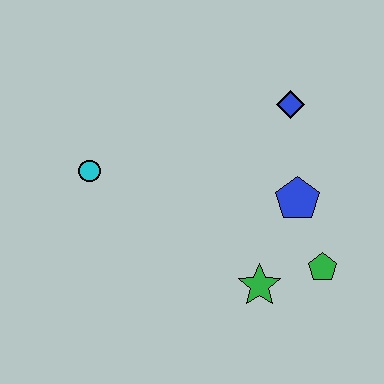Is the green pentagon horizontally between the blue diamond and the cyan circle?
No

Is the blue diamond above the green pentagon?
Yes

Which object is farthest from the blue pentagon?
The cyan circle is farthest from the blue pentagon.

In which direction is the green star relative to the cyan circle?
The green star is to the right of the cyan circle.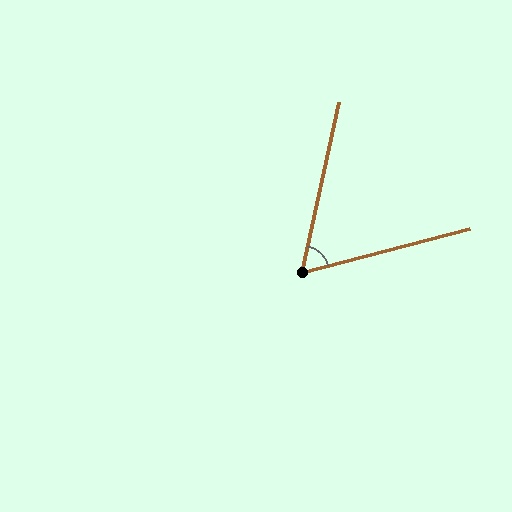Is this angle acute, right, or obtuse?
It is acute.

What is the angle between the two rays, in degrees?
Approximately 63 degrees.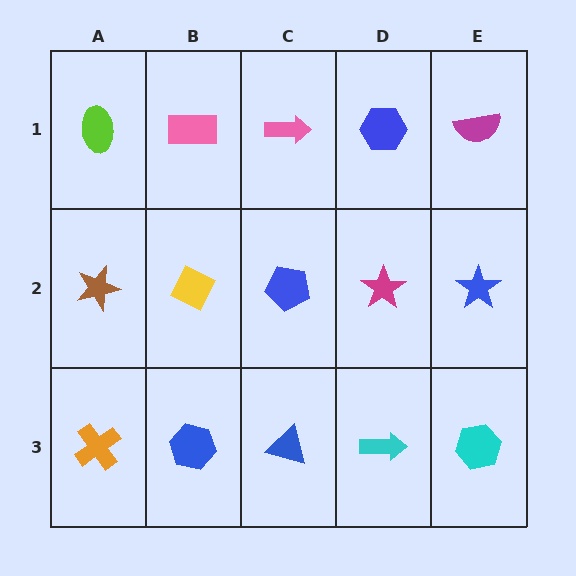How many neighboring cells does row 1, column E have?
2.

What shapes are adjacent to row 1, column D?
A magenta star (row 2, column D), a pink arrow (row 1, column C), a magenta semicircle (row 1, column E).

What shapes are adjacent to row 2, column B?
A pink rectangle (row 1, column B), a blue hexagon (row 3, column B), a brown star (row 2, column A), a blue pentagon (row 2, column C).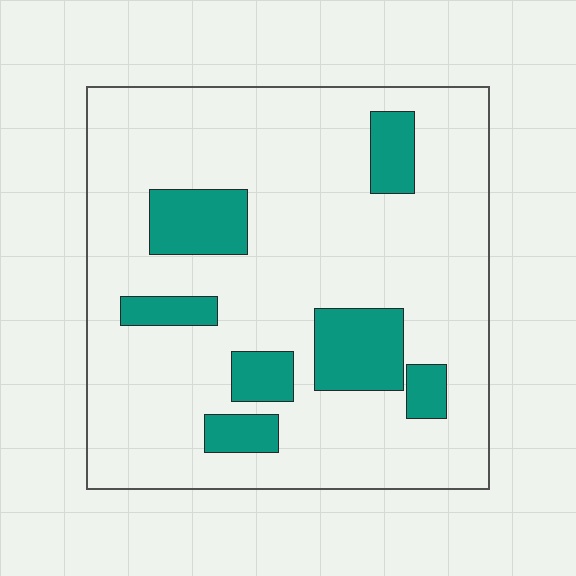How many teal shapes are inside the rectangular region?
7.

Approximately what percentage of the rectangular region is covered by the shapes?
Approximately 20%.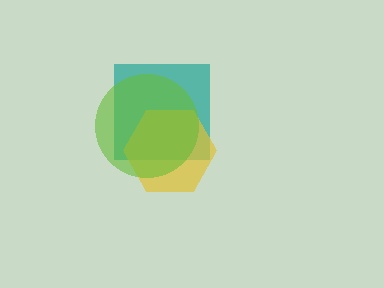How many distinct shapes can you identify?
There are 3 distinct shapes: a teal square, a yellow hexagon, a lime circle.